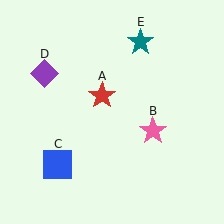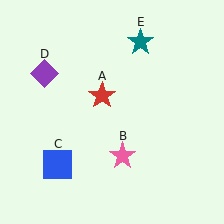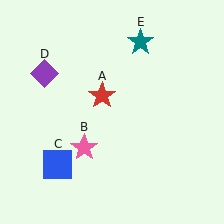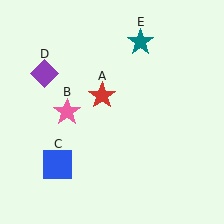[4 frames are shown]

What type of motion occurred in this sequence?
The pink star (object B) rotated clockwise around the center of the scene.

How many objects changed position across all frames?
1 object changed position: pink star (object B).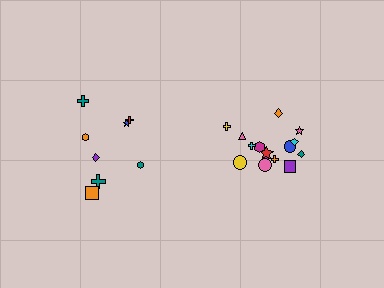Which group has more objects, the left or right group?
The right group.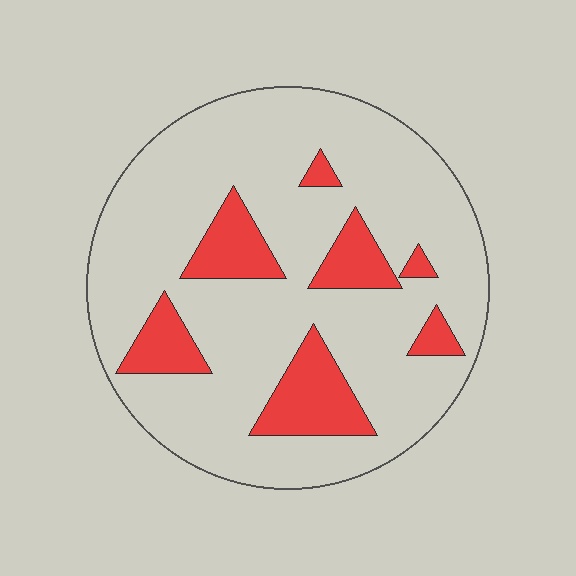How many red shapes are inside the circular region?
7.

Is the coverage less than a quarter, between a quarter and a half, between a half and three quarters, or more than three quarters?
Less than a quarter.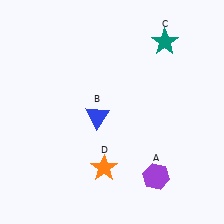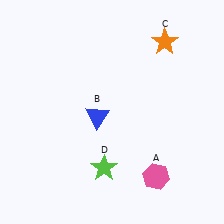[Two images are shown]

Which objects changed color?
A changed from purple to pink. C changed from teal to orange. D changed from orange to lime.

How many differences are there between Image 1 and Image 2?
There are 3 differences between the two images.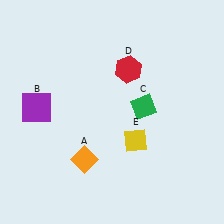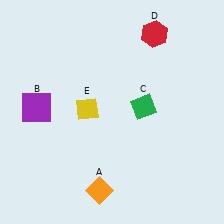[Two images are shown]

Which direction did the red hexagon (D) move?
The red hexagon (D) moved up.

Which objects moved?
The objects that moved are: the orange diamond (A), the red hexagon (D), the yellow diamond (E).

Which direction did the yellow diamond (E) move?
The yellow diamond (E) moved left.